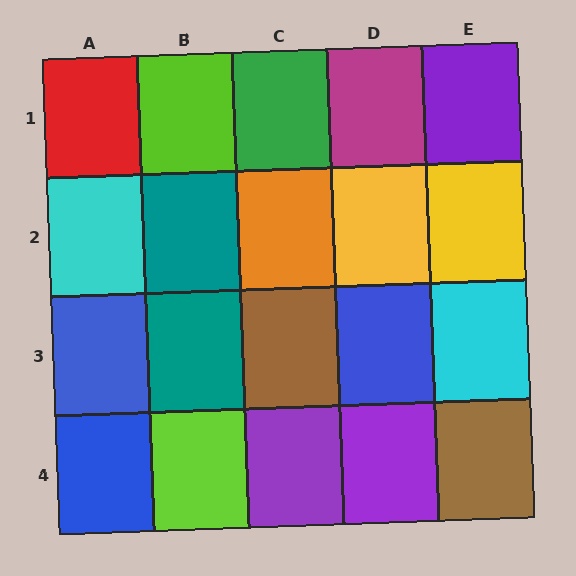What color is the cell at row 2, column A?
Cyan.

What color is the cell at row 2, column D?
Yellow.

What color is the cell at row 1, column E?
Purple.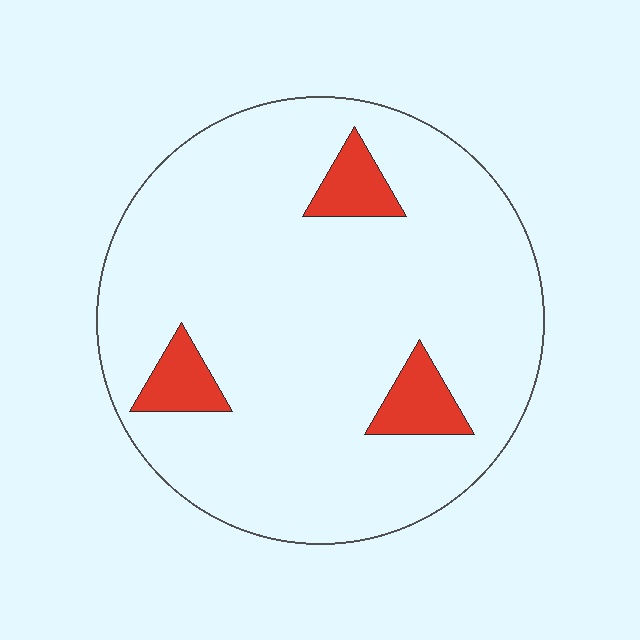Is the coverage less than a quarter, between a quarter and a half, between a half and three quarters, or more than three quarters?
Less than a quarter.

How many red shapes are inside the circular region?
3.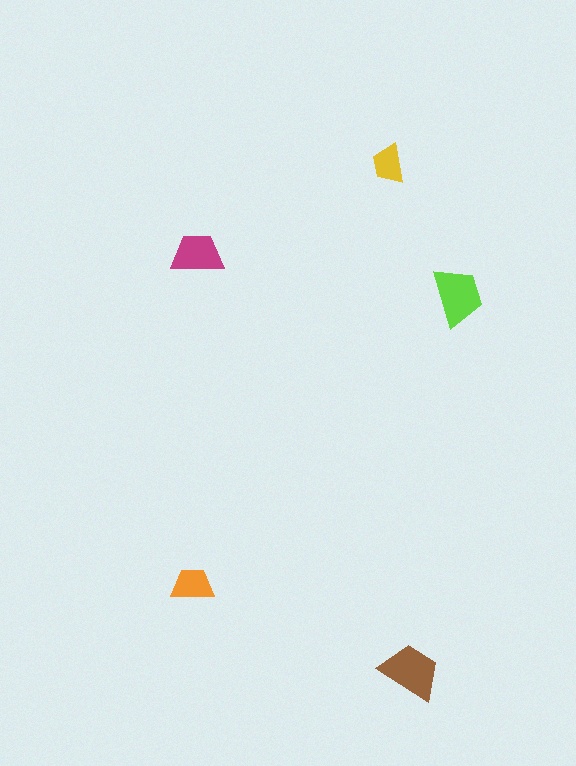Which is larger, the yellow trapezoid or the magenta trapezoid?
The magenta one.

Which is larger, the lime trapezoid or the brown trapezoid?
The brown one.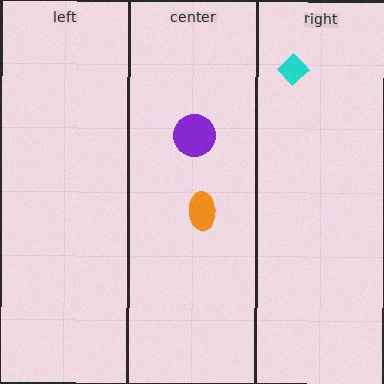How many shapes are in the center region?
2.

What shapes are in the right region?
The cyan diamond.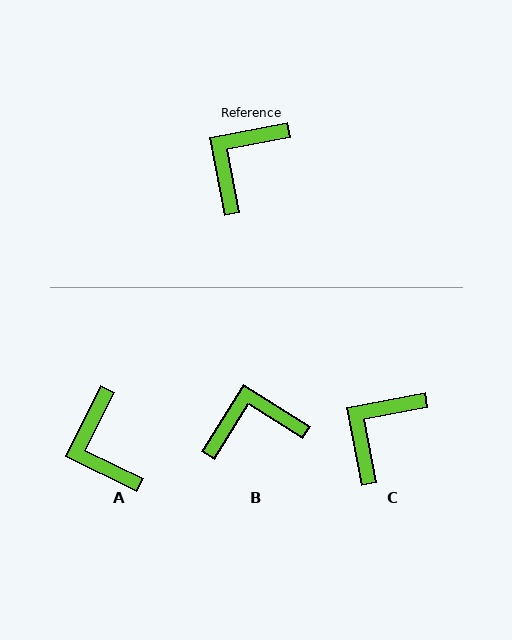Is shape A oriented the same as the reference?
No, it is off by about 53 degrees.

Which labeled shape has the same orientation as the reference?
C.